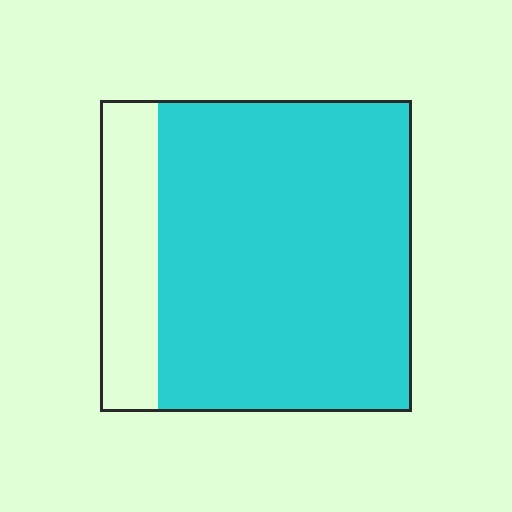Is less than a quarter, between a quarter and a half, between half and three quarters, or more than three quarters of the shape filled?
More than three quarters.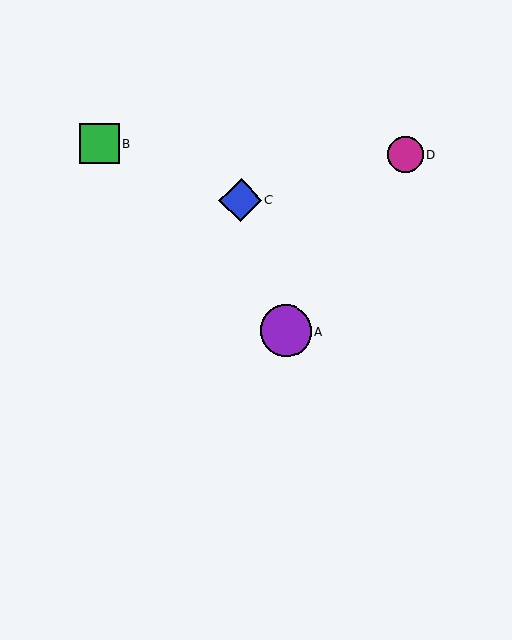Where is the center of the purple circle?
The center of the purple circle is at (286, 331).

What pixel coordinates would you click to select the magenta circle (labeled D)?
Click at (405, 154) to select the magenta circle D.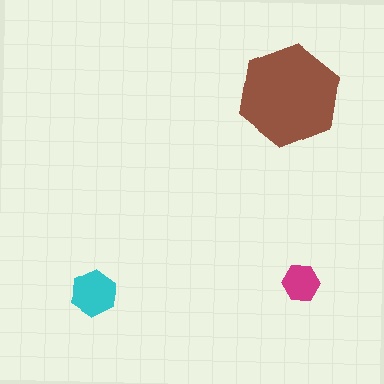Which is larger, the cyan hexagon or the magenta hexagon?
The cyan one.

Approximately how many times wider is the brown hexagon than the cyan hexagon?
About 2 times wider.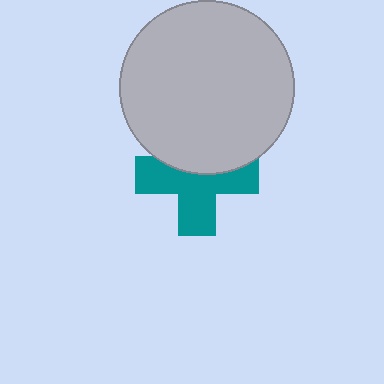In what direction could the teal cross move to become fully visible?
The teal cross could move down. That would shift it out from behind the light gray circle entirely.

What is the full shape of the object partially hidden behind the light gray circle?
The partially hidden object is a teal cross.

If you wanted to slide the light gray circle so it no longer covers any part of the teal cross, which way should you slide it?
Slide it up — that is the most direct way to separate the two shapes.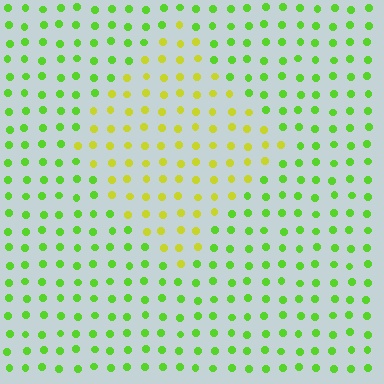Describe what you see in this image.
The image is filled with small lime elements in a uniform arrangement. A diamond-shaped region is visible where the elements are tinted to a slightly different hue, forming a subtle color boundary.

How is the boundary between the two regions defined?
The boundary is defined purely by a slight shift in hue (about 40 degrees). Spacing, size, and orientation are identical on both sides.